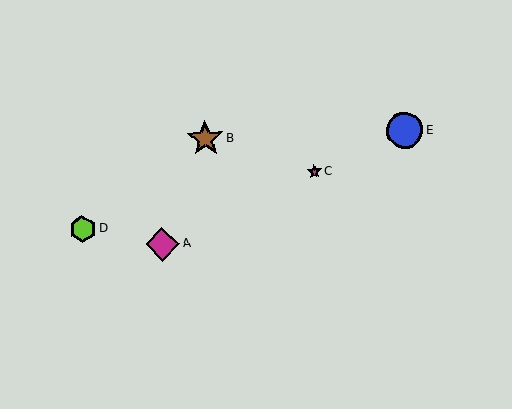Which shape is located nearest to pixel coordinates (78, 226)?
The lime hexagon (labeled D) at (83, 229) is nearest to that location.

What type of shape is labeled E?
Shape E is a blue circle.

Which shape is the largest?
The blue circle (labeled E) is the largest.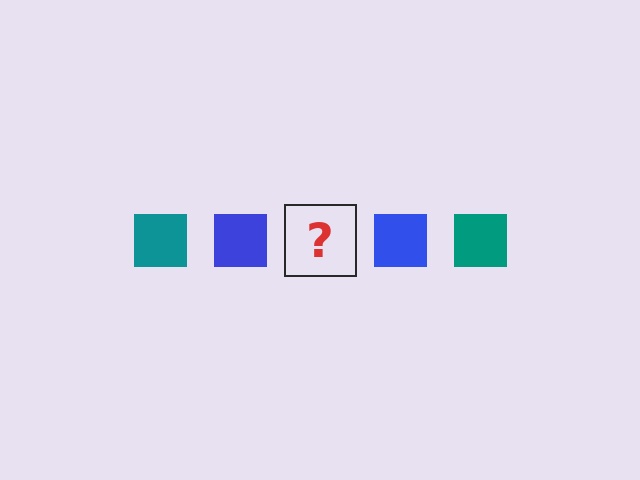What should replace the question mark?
The question mark should be replaced with a teal square.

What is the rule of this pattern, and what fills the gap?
The rule is that the pattern cycles through teal, blue squares. The gap should be filled with a teal square.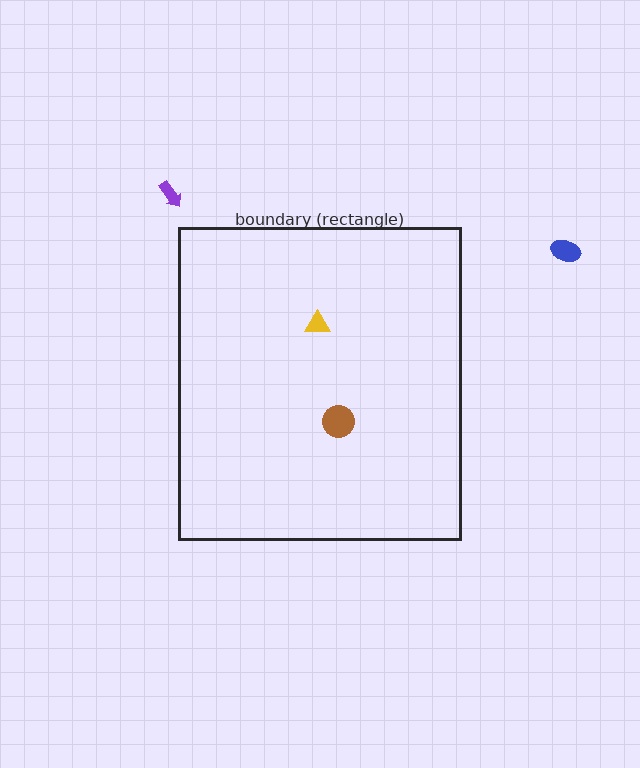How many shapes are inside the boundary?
2 inside, 2 outside.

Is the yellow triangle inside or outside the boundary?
Inside.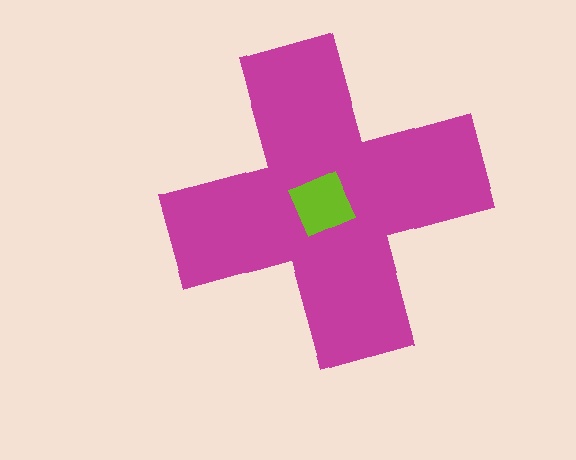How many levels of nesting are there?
2.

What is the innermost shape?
The lime square.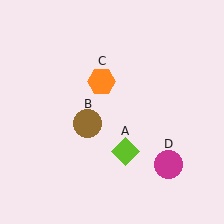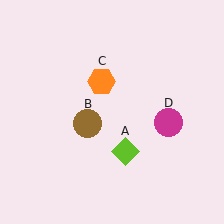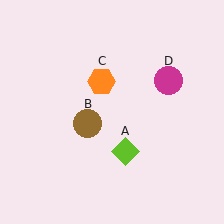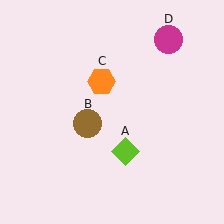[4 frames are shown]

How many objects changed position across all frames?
1 object changed position: magenta circle (object D).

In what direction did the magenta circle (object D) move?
The magenta circle (object D) moved up.